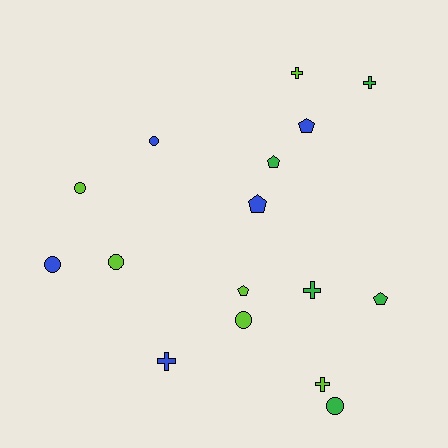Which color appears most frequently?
Lime, with 6 objects.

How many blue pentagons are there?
There are 2 blue pentagons.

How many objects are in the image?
There are 16 objects.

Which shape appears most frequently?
Circle, with 6 objects.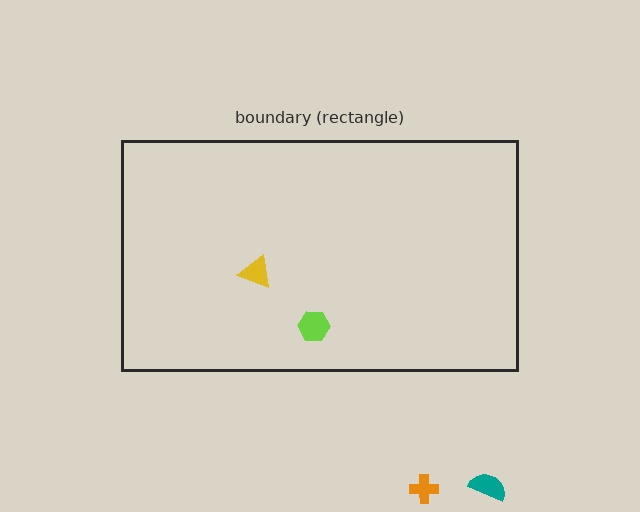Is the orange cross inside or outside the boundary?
Outside.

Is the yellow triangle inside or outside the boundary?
Inside.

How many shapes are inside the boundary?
2 inside, 2 outside.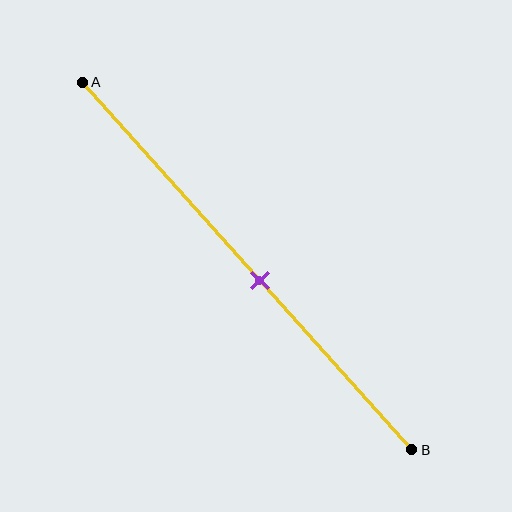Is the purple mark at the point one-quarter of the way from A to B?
No, the mark is at about 55% from A, not at the 25% one-quarter point.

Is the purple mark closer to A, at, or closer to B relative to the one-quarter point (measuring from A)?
The purple mark is closer to point B than the one-quarter point of segment AB.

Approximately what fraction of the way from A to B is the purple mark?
The purple mark is approximately 55% of the way from A to B.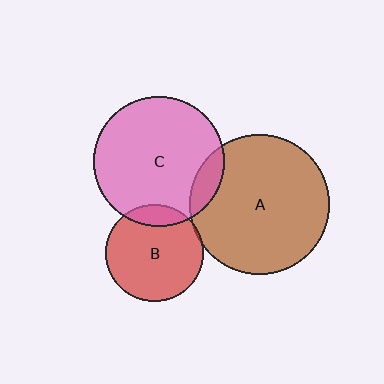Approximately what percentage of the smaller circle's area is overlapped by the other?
Approximately 5%.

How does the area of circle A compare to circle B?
Approximately 2.1 times.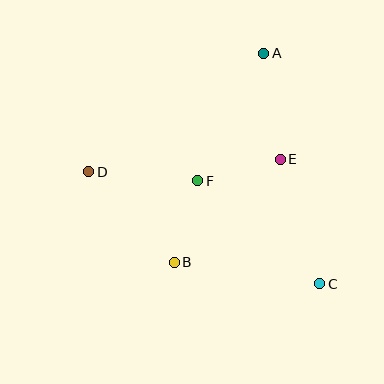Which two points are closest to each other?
Points B and F are closest to each other.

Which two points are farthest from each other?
Points C and D are farthest from each other.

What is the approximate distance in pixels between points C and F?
The distance between C and F is approximately 160 pixels.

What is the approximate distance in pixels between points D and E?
The distance between D and E is approximately 192 pixels.